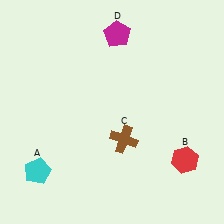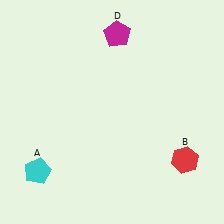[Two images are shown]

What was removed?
The brown cross (C) was removed in Image 2.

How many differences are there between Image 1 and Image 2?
There is 1 difference between the two images.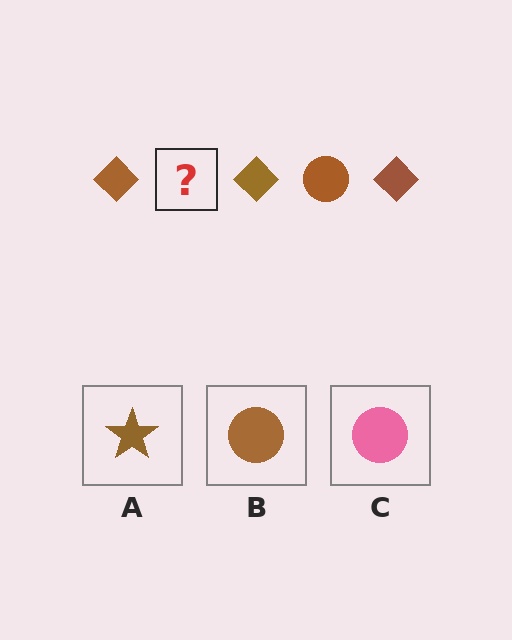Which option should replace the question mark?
Option B.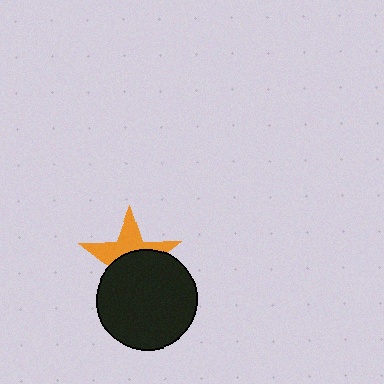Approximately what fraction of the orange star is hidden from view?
Roughly 56% of the orange star is hidden behind the black circle.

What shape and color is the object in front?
The object in front is a black circle.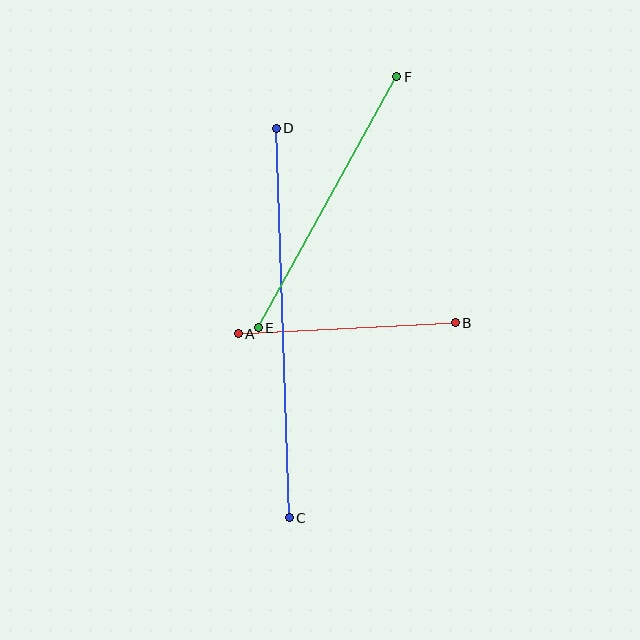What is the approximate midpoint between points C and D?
The midpoint is at approximately (283, 323) pixels.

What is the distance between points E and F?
The distance is approximately 287 pixels.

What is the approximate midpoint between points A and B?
The midpoint is at approximately (347, 328) pixels.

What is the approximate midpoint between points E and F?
The midpoint is at approximately (328, 202) pixels.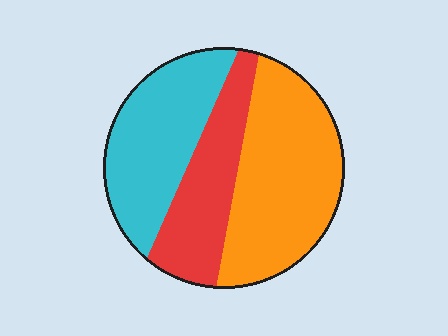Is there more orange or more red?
Orange.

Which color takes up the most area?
Orange, at roughly 45%.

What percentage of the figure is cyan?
Cyan covers roughly 30% of the figure.